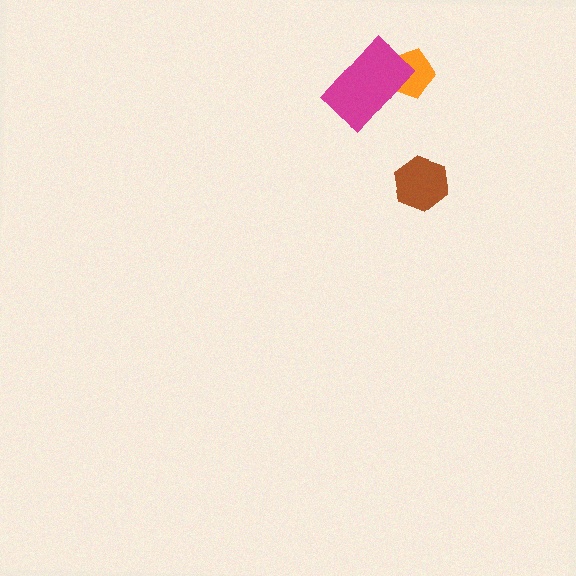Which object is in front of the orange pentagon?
The magenta rectangle is in front of the orange pentagon.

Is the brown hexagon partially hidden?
No, no other shape covers it.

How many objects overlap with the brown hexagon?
0 objects overlap with the brown hexagon.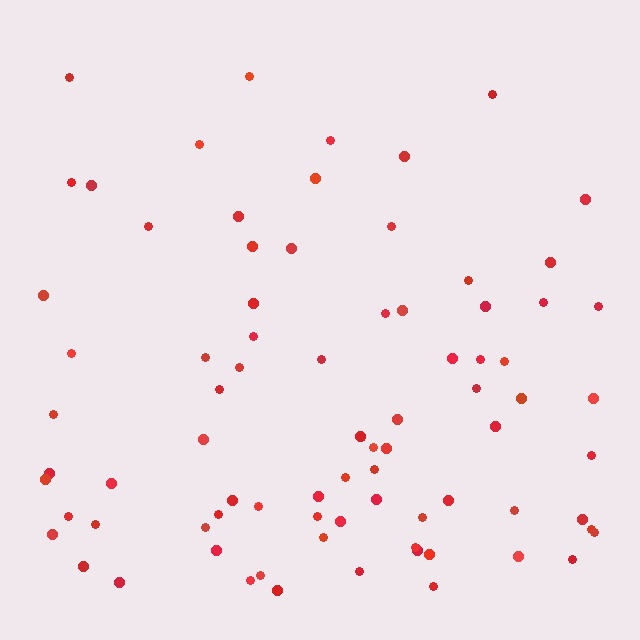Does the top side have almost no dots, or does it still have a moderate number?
Still a moderate number, just noticeably fewer than the bottom.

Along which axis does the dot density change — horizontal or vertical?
Vertical.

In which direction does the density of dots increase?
From top to bottom, with the bottom side densest.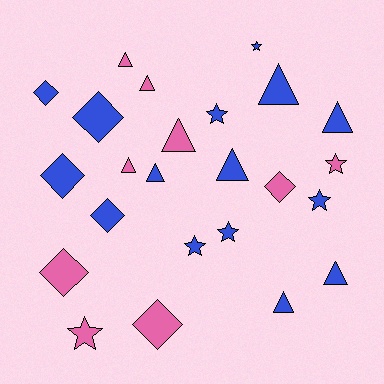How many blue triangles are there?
There are 6 blue triangles.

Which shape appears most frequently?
Triangle, with 10 objects.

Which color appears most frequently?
Blue, with 15 objects.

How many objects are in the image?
There are 24 objects.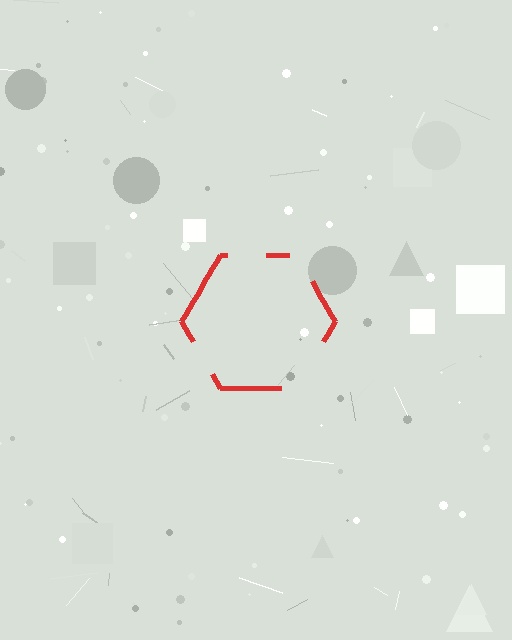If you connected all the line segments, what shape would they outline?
They would outline a hexagon.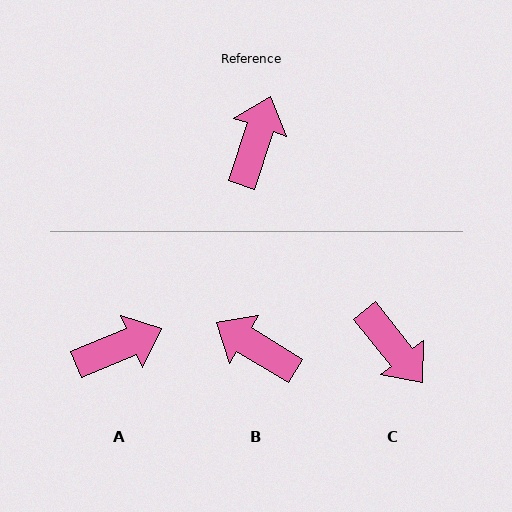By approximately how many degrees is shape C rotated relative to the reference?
Approximately 123 degrees clockwise.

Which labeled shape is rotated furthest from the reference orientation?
C, about 123 degrees away.